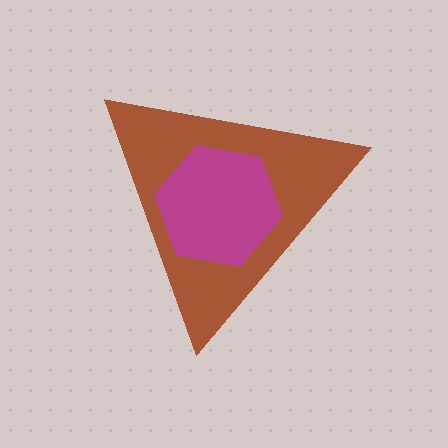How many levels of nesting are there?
2.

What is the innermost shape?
The magenta hexagon.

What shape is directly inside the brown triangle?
The magenta hexagon.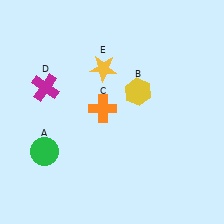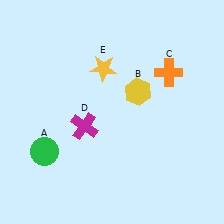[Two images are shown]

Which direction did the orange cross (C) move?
The orange cross (C) moved right.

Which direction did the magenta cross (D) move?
The magenta cross (D) moved right.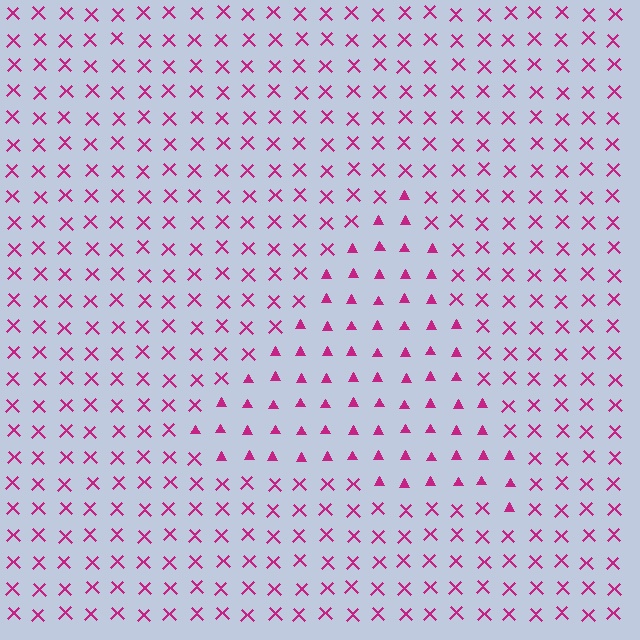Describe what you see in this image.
The image is filled with small magenta elements arranged in a uniform grid. A triangle-shaped region contains triangles, while the surrounding area contains X marks. The boundary is defined purely by the change in element shape.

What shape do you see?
I see a triangle.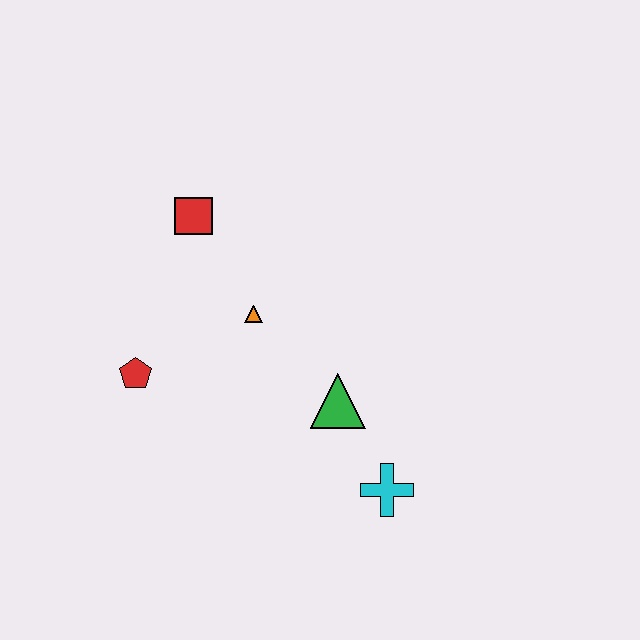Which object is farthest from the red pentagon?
The cyan cross is farthest from the red pentagon.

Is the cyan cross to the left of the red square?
No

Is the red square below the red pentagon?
No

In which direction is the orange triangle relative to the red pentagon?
The orange triangle is to the right of the red pentagon.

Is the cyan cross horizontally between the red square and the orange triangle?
No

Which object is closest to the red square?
The orange triangle is closest to the red square.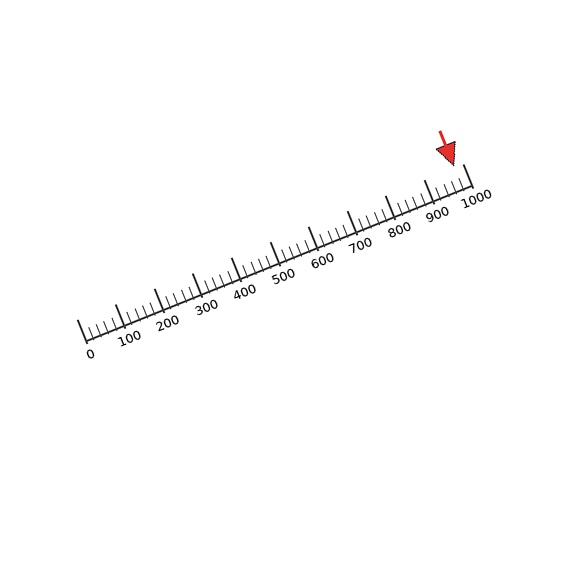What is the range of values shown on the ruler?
The ruler shows values from 0 to 1000.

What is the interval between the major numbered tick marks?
The major tick marks are spaced 100 units apart.